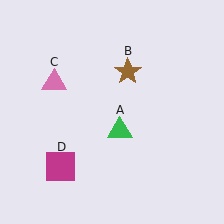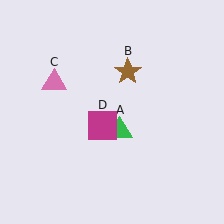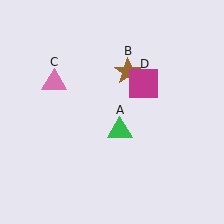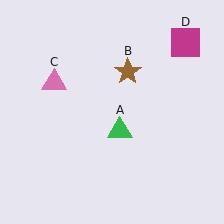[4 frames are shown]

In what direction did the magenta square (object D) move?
The magenta square (object D) moved up and to the right.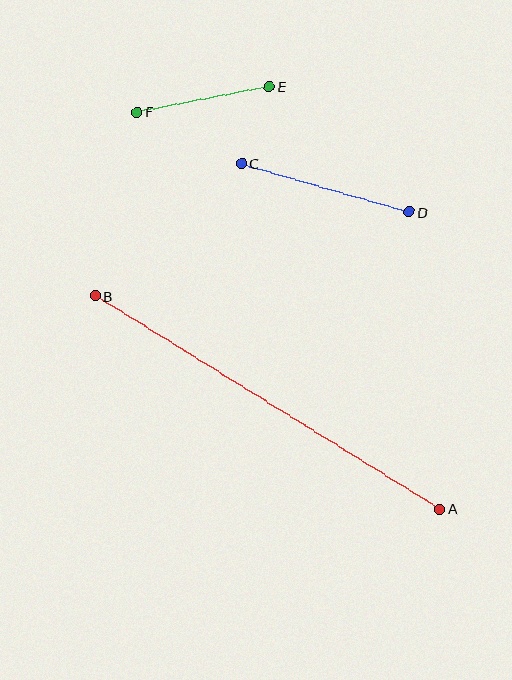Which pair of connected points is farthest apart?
Points A and B are farthest apart.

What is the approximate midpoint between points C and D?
The midpoint is at approximately (325, 188) pixels.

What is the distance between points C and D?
The distance is approximately 175 pixels.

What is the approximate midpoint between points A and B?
The midpoint is at approximately (268, 402) pixels.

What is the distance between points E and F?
The distance is approximately 135 pixels.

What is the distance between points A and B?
The distance is approximately 405 pixels.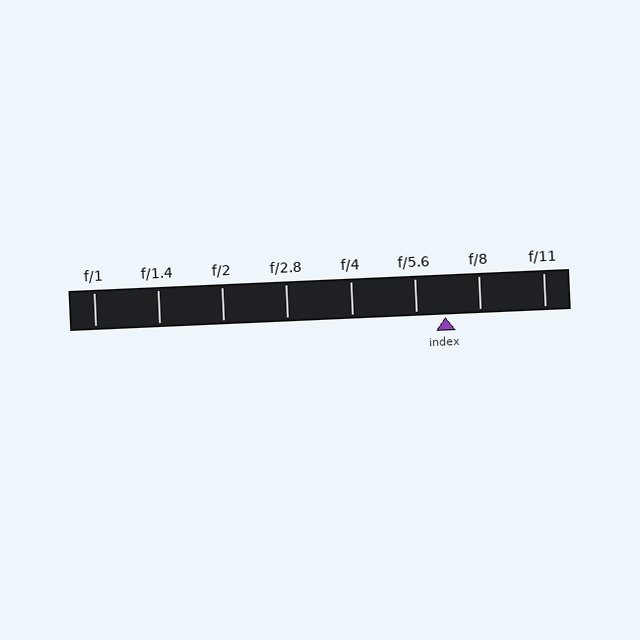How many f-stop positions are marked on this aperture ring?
There are 8 f-stop positions marked.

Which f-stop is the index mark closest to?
The index mark is closest to f/5.6.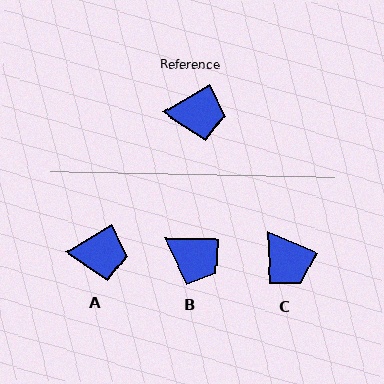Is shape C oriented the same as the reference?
No, it is off by about 54 degrees.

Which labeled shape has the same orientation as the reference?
A.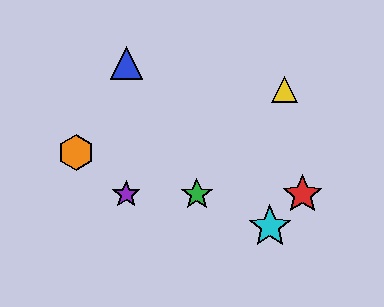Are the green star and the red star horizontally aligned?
Yes, both are at y≈194.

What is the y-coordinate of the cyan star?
The cyan star is at y≈227.